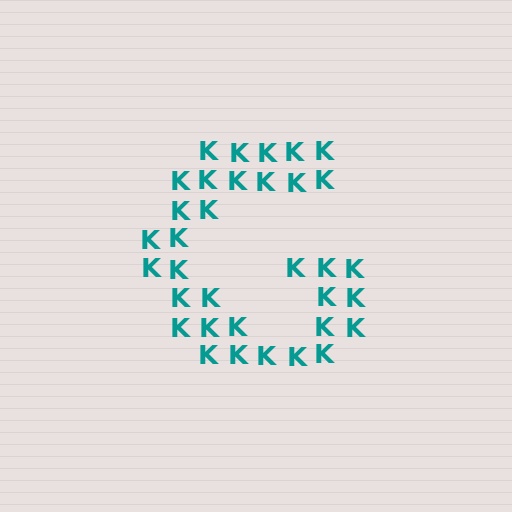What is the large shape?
The large shape is the letter G.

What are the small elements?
The small elements are letter K's.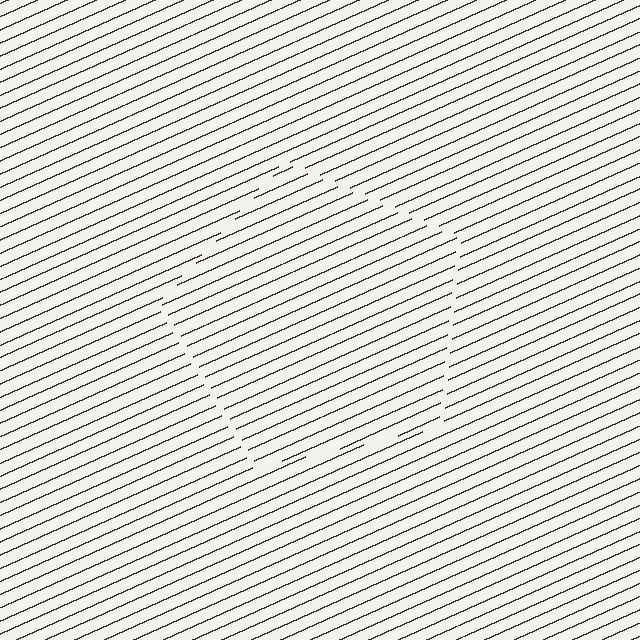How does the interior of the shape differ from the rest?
The interior of the shape contains the same grating, shifted by half a period — the contour is defined by the phase discontinuity where line-ends from the inner and outer gratings abut.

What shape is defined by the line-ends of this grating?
An illusory pentagon. The interior of the shape contains the same grating, shifted by half a period — the contour is defined by the phase discontinuity where line-ends from the inner and outer gratings abut.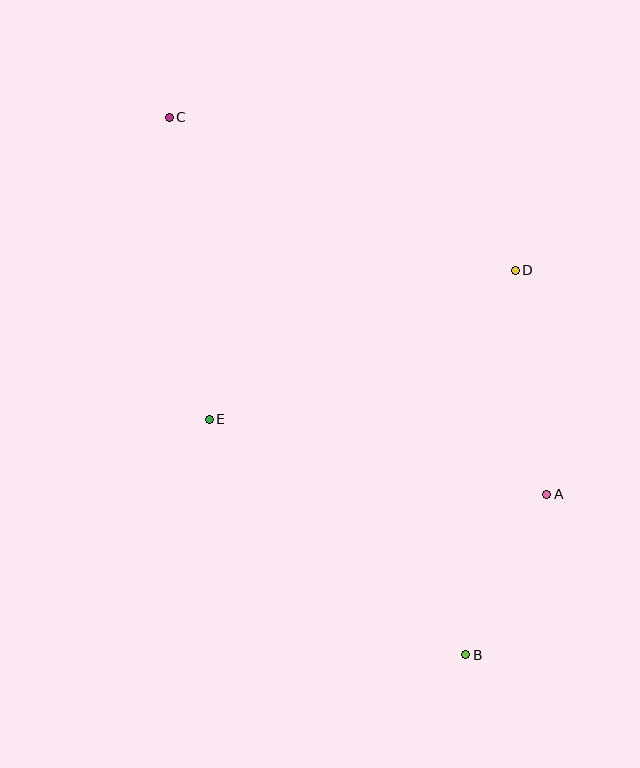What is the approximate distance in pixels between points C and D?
The distance between C and D is approximately 379 pixels.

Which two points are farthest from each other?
Points B and C are farthest from each other.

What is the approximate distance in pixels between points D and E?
The distance between D and E is approximately 341 pixels.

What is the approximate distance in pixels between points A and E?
The distance between A and E is approximately 346 pixels.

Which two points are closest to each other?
Points A and B are closest to each other.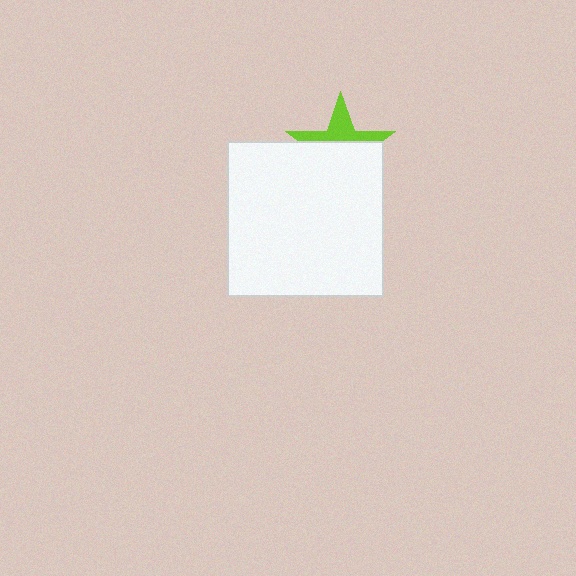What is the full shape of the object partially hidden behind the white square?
The partially hidden object is a lime star.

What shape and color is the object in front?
The object in front is a white square.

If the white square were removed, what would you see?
You would see the complete lime star.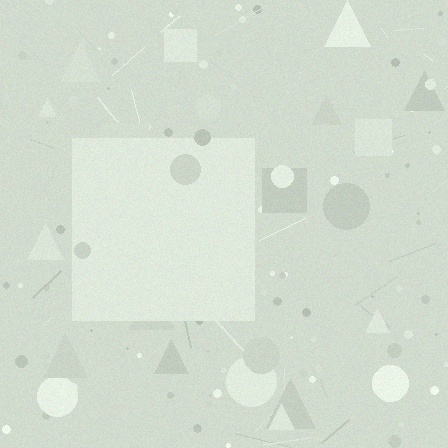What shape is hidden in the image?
A square is hidden in the image.